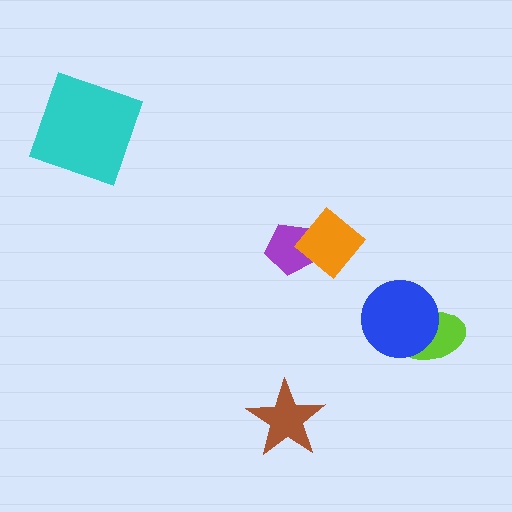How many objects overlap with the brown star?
0 objects overlap with the brown star.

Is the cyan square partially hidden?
No, no other shape covers it.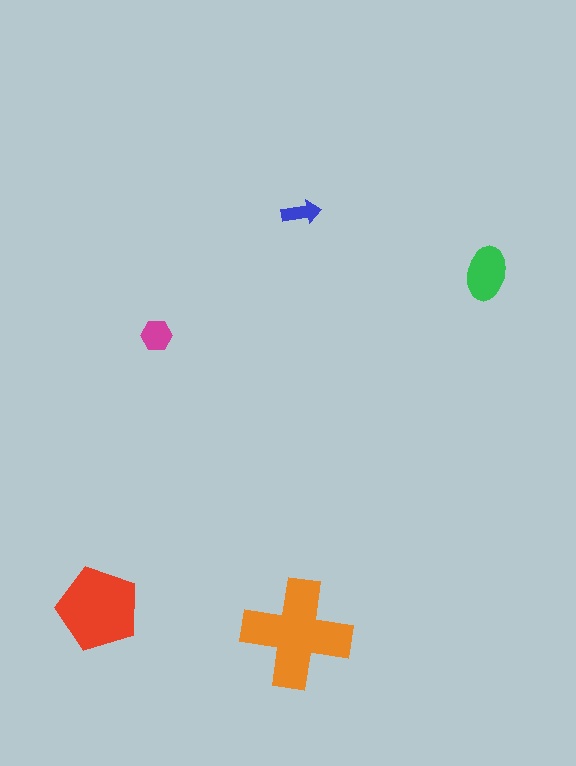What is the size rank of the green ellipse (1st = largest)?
3rd.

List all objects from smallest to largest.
The blue arrow, the magenta hexagon, the green ellipse, the red pentagon, the orange cross.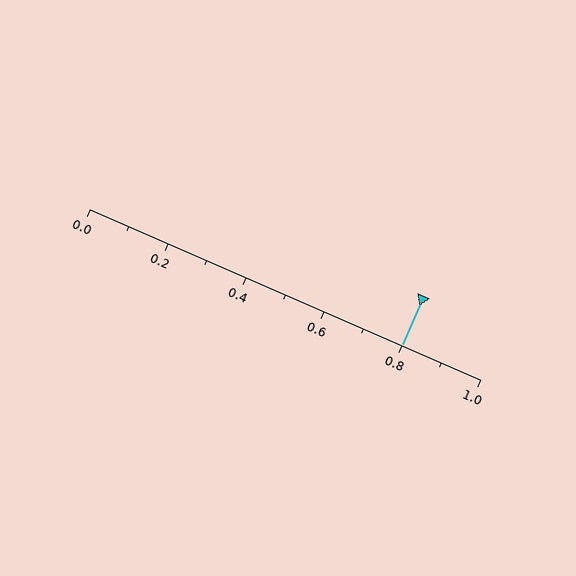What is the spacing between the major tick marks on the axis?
The major ticks are spaced 0.2 apart.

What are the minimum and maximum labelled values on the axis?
The axis runs from 0.0 to 1.0.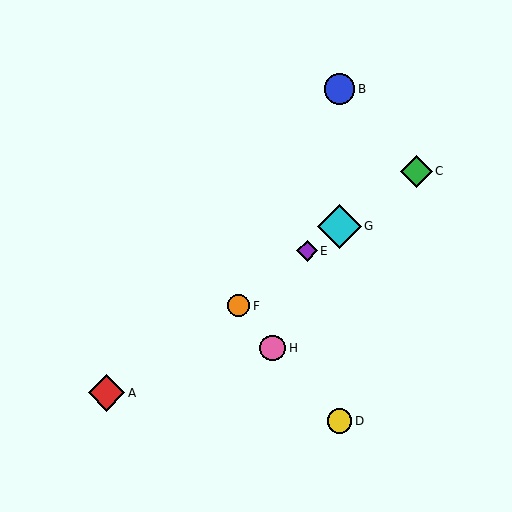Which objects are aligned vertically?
Objects B, D, G are aligned vertically.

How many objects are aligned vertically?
3 objects (B, D, G) are aligned vertically.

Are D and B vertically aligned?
Yes, both are at x≈340.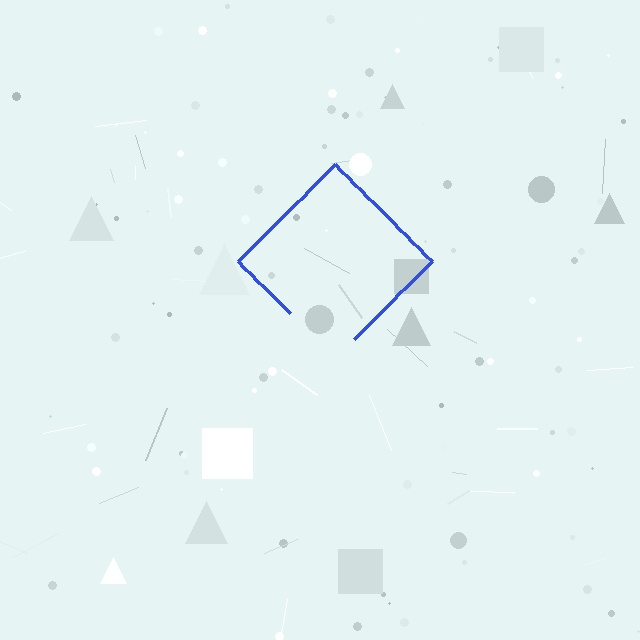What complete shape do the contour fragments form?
The contour fragments form a diamond.